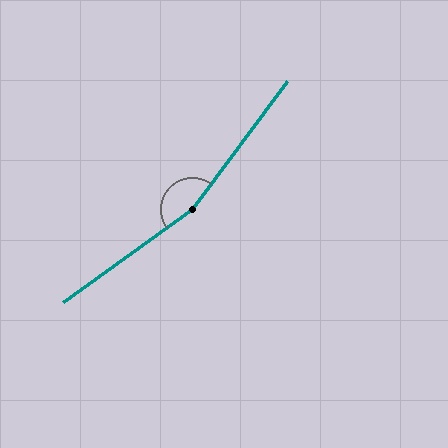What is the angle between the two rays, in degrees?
Approximately 162 degrees.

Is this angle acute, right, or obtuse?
It is obtuse.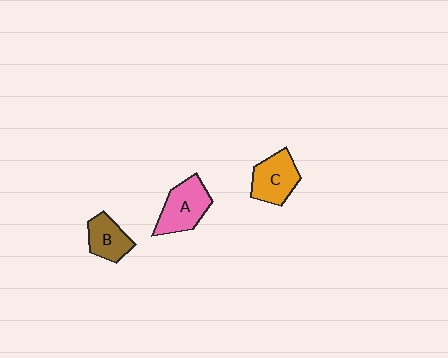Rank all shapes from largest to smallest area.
From largest to smallest: A (pink), C (orange), B (brown).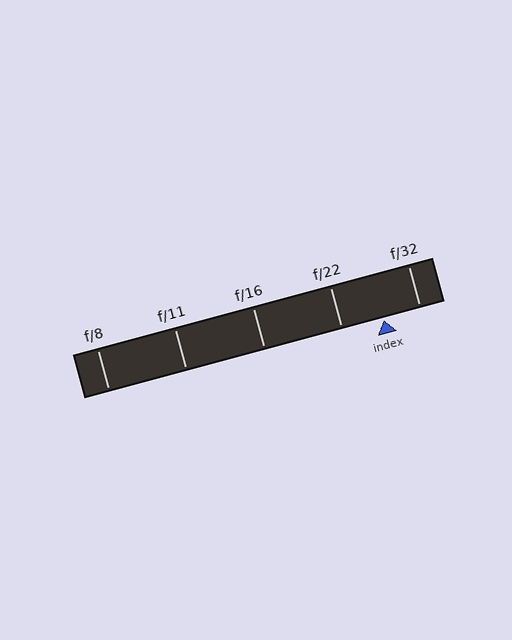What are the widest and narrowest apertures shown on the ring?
The widest aperture shown is f/8 and the narrowest is f/32.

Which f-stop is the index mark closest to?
The index mark is closest to f/32.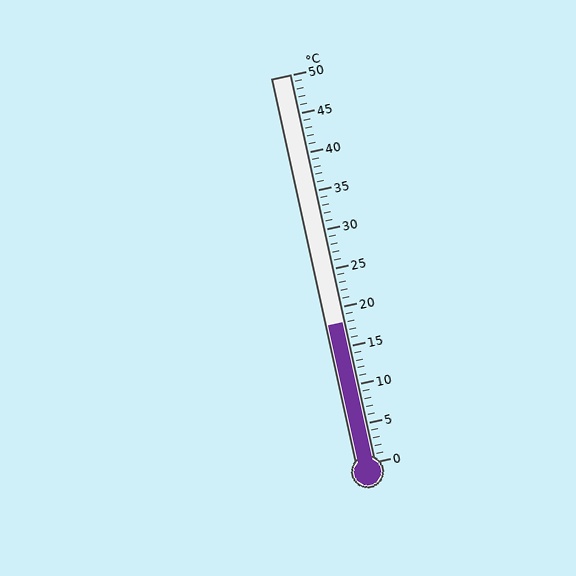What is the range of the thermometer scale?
The thermometer scale ranges from 0°C to 50°C.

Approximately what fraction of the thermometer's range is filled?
The thermometer is filled to approximately 35% of its range.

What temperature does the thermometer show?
The thermometer shows approximately 18°C.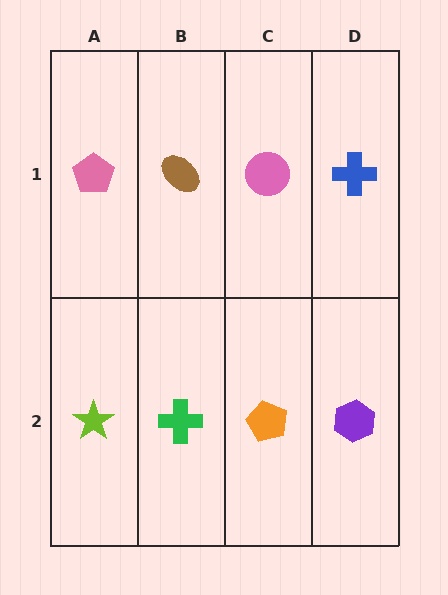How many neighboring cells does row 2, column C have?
3.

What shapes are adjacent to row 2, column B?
A brown ellipse (row 1, column B), a lime star (row 2, column A), an orange pentagon (row 2, column C).